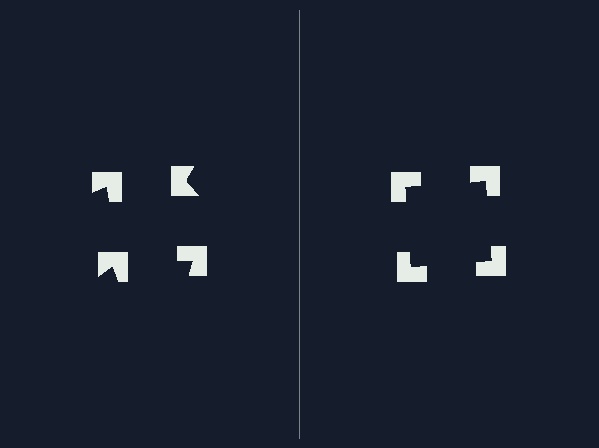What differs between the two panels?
The notched squares are positioned identically on both sides; only the wedge orientations differ. On the right they align to a square; on the left they are misaligned.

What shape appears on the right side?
An illusory square.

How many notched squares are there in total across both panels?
8 — 4 on each side.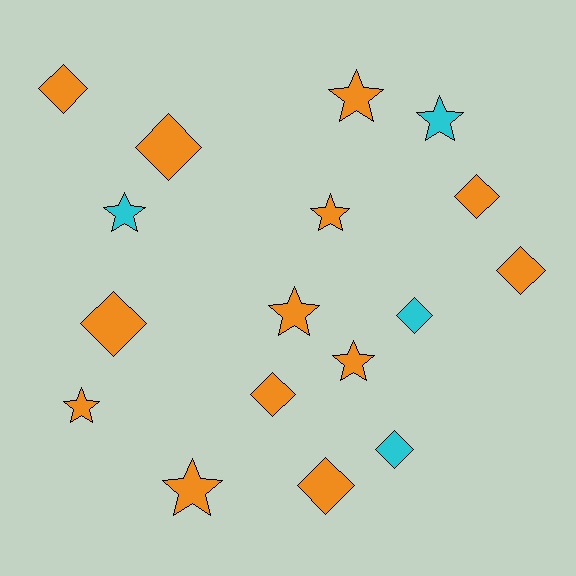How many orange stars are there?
There are 6 orange stars.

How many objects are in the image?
There are 17 objects.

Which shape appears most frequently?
Diamond, with 9 objects.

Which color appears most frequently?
Orange, with 13 objects.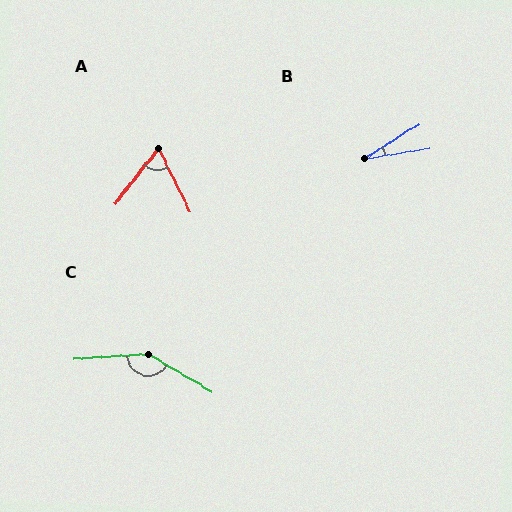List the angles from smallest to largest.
B (23°), A (64°), C (146°).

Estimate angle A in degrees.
Approximately 64 degrees.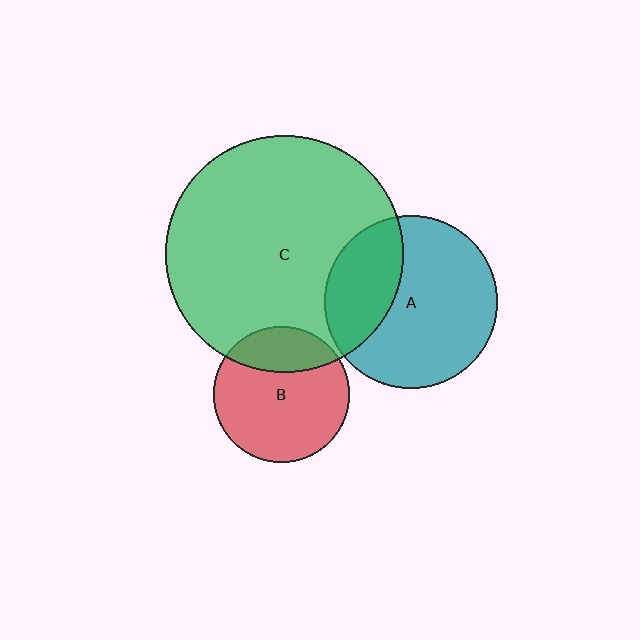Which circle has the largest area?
Circle C (green).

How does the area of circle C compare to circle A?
Approximately 1.9 times.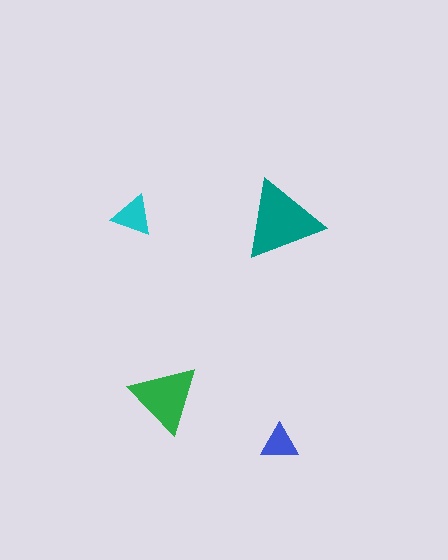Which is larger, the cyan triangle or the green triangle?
The green one.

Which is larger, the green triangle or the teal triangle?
The teal one.